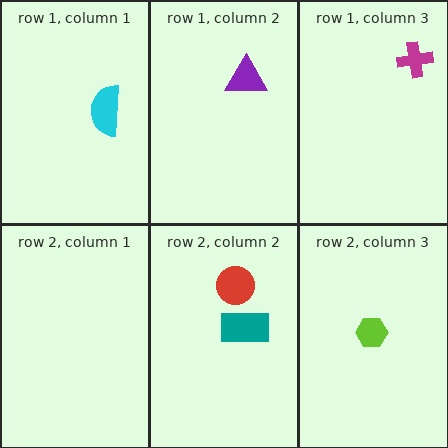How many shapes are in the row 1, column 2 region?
1.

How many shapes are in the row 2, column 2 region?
2.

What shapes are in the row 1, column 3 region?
The magenta cross.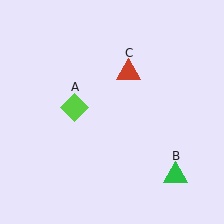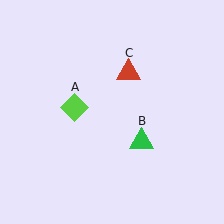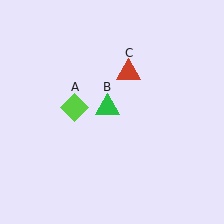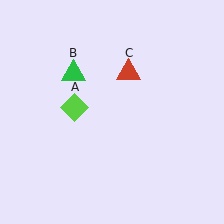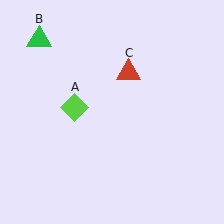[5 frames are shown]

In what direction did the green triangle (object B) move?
The green triangle (object B) moved up and to the left.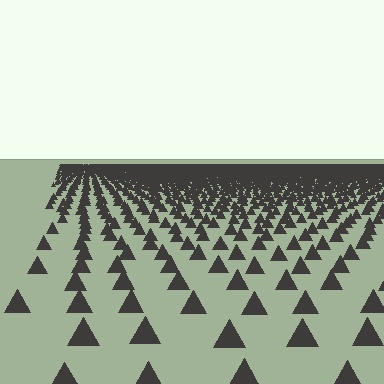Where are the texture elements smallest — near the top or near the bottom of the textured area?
Near the top.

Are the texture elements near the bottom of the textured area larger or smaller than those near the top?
Larger. Near the bottom, elements are closer to the viewer and appear at a bigger on-screen size.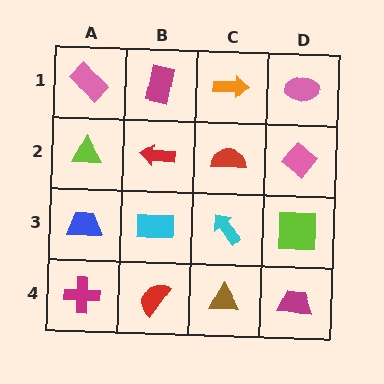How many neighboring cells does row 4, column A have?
2.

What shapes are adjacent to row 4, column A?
A blue trapezoid (row 3, column A), a red semicircle (row 4, column B).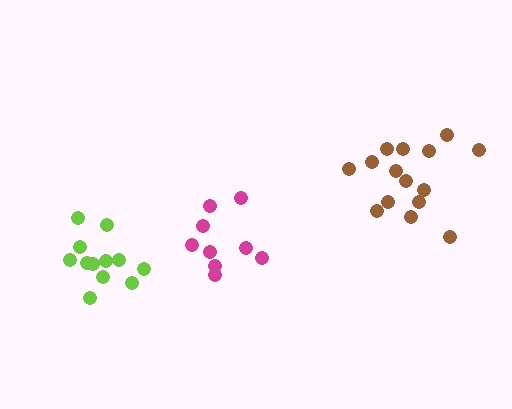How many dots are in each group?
Group 1: 12 dots, Group 2: 15 dots, Group 3: 9 dots (36 total).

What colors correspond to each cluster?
The clusters are colored: lime, brown, magenta.